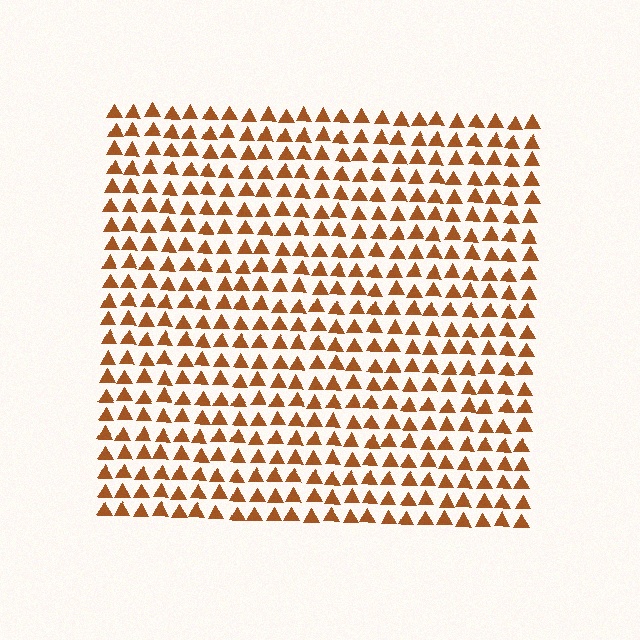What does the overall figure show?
The overall figure shows a square.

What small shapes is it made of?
It is made of small triangles.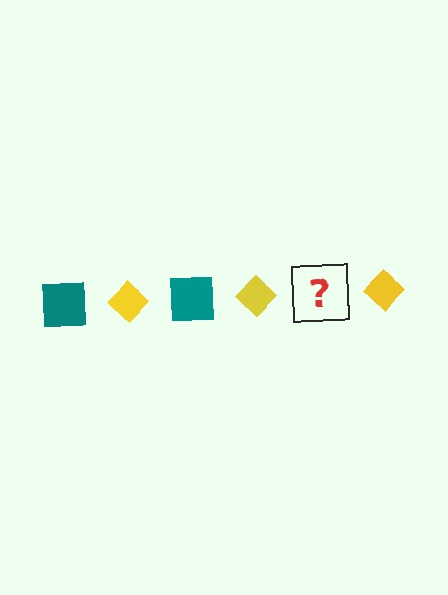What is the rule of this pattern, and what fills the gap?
The rule is that the pattern alternates between teal square and yellow diamond. The gap should be filled with a teal square.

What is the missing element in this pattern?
The missing element is a teal square.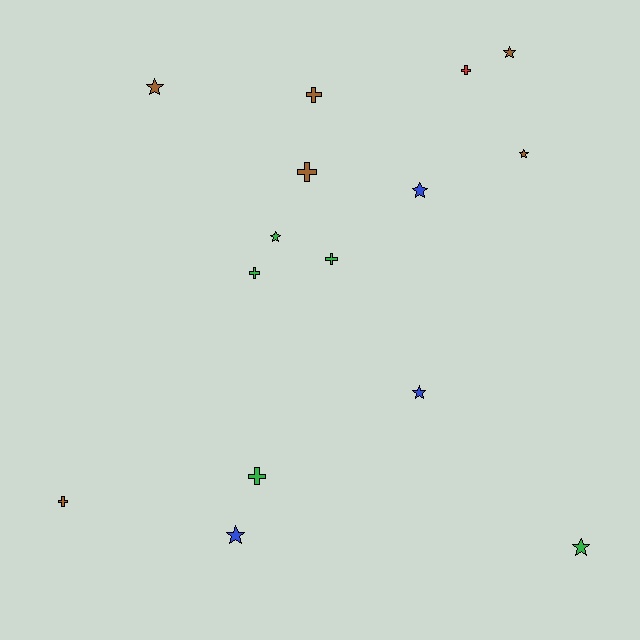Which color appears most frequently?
Brown, with 6 objects.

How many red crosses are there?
There is 1 red cross.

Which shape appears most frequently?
Star, with 8 objects.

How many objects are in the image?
There are 15 objects.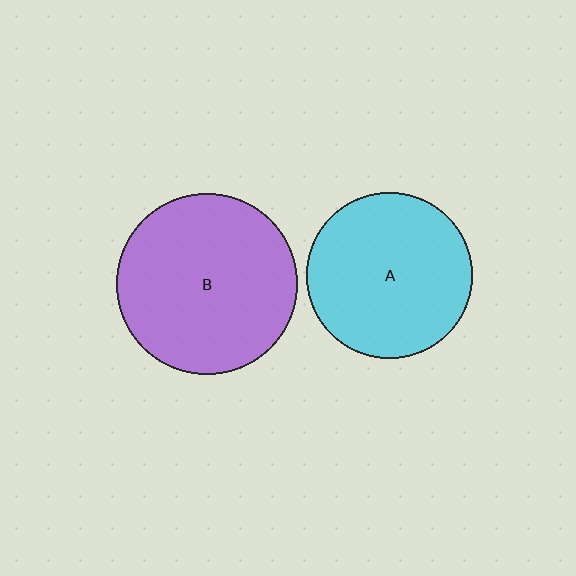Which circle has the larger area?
Circle B (purple).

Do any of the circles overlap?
No, none of the circles overlap.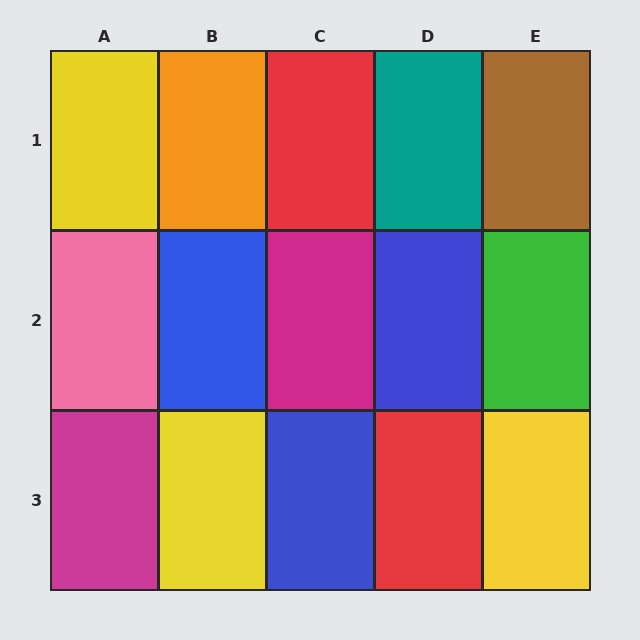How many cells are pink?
1 cell is pink.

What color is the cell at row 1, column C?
Red.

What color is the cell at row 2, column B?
Blue.